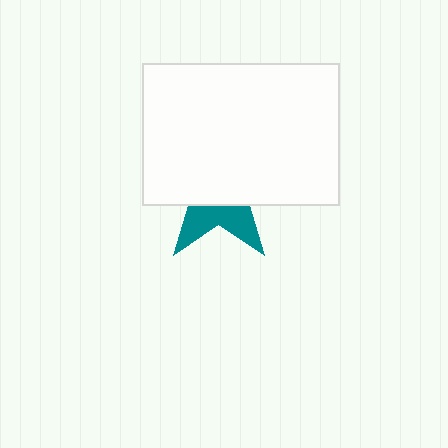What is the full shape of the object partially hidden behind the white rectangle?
The partially hidden object is a teal star.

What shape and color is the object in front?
The object in front is a white rectangle.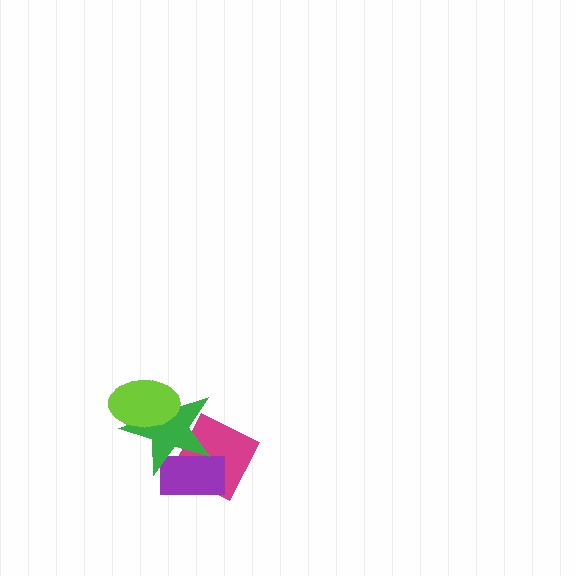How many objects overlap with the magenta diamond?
2 objects overlap with the magenta diamond.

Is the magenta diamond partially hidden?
Yes, it is partially covered by another shape.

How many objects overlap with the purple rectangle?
2 objects overlap with the purple rectangle.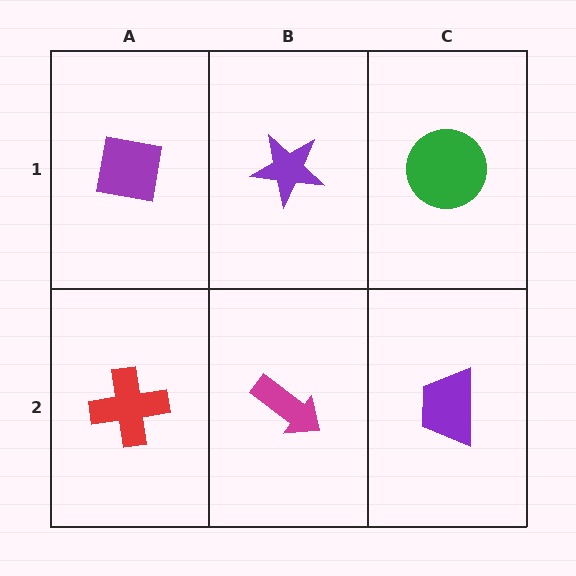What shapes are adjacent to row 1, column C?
A purple trapezoid (row 2, column C), a purple star (row 1, column B).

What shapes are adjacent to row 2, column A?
A purple square (row 1, column A), a magenta arrow (row 2, column B).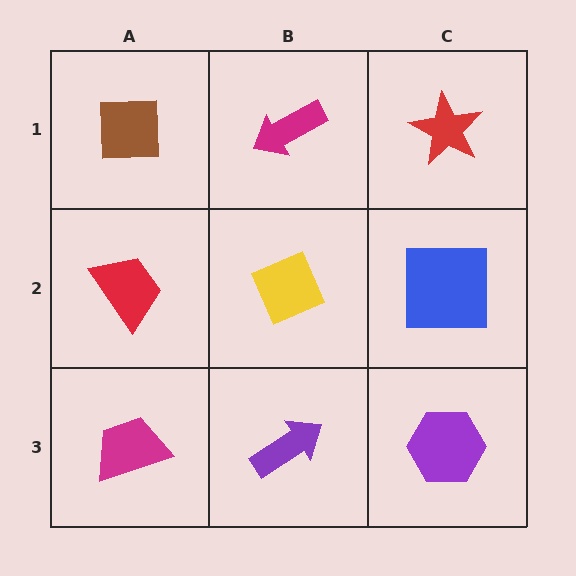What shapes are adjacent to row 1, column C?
A blue square (row 2, column C), a magenta arrow (row 1, column B).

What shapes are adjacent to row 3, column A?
A red trapezoid (row 2, column A), a purple arrow (row 3, column B).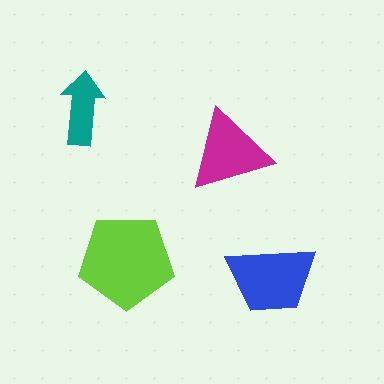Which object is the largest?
The lime pentagon.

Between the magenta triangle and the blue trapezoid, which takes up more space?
The blue trapezoid.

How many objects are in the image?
There are 4 objects in the image.